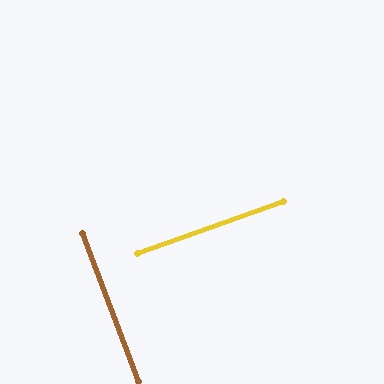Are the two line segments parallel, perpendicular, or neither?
Perpendicular — they meet at approximately 89°.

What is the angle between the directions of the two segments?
Approximately 89 degrees.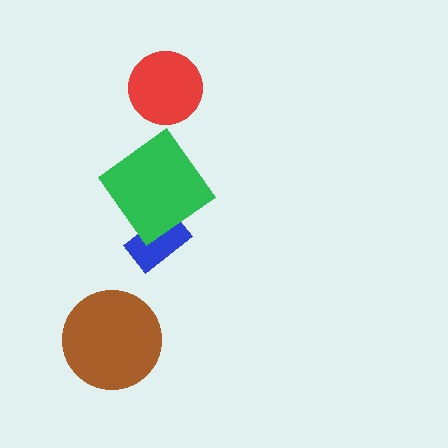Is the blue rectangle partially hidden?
Yes, it is partially covered by another shape.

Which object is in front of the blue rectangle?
The green diamond is in front of the blue rectangle.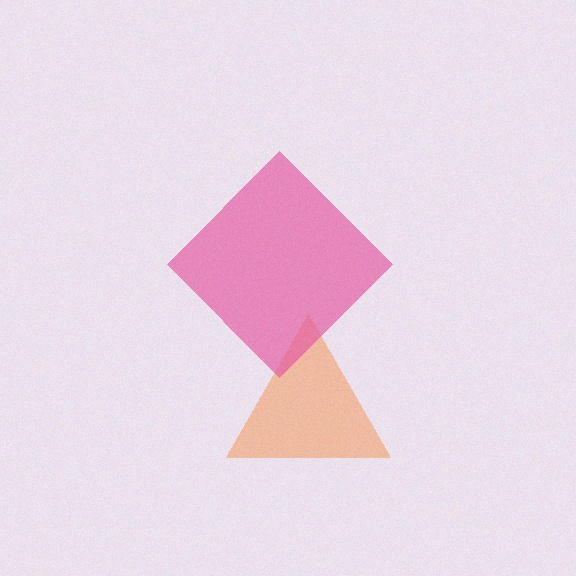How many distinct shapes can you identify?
There are 2 distinct shapes: an orange triangle, a pink diamond.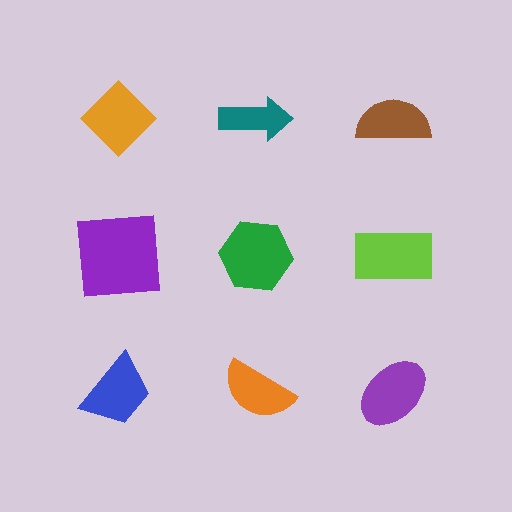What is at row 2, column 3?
A lime rectangle.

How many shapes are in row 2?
3 shapes.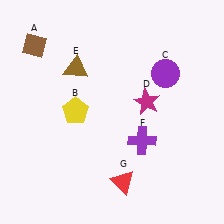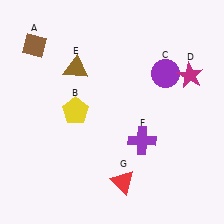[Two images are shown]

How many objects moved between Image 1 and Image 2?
1 object moved between the two images.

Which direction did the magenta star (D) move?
The magenta star (D) moved right.